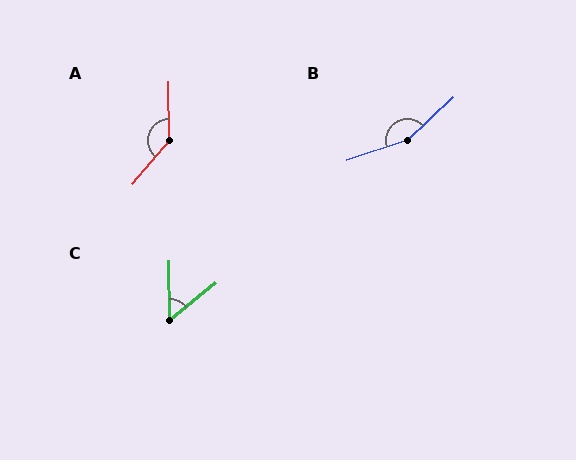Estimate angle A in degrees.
Approximately 139 degrees.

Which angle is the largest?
B, at approximately 155 degrees.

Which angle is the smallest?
C, at approximately 51 degrees.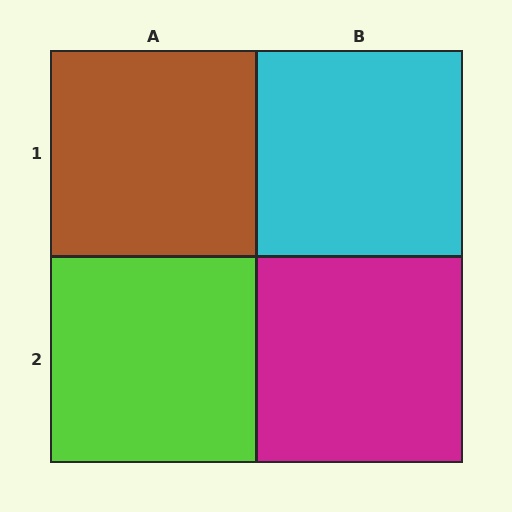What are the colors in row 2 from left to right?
Lime, magenta.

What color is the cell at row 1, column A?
Brown.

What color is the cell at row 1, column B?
Cyan.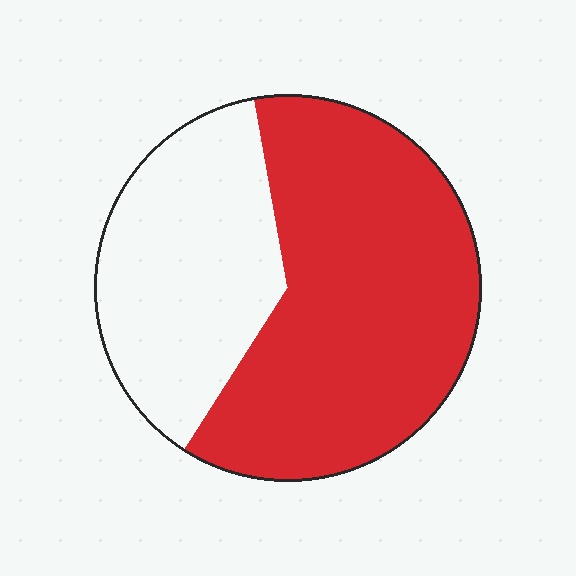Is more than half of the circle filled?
Yes.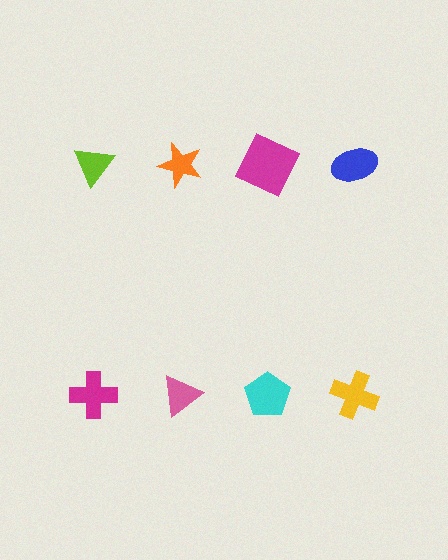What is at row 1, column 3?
A magenta square.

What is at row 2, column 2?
A pink triangle.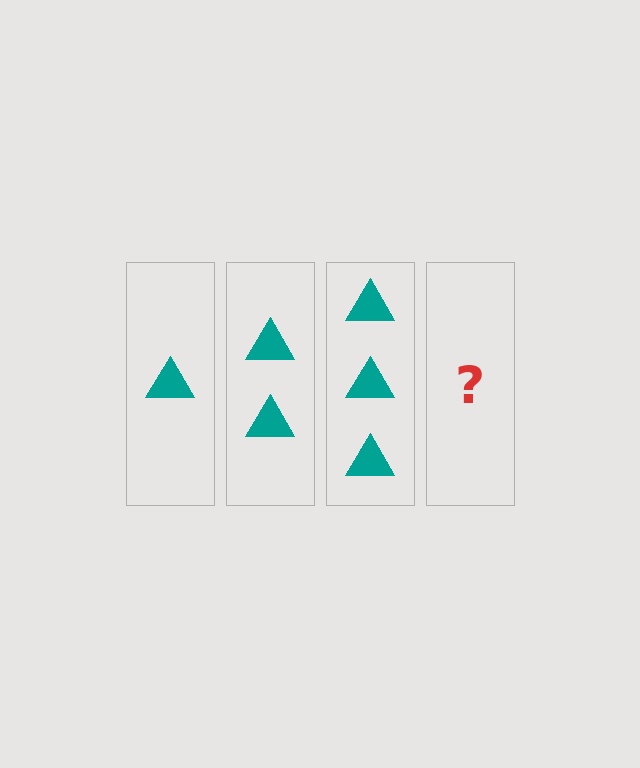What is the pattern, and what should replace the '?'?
The pattern is that each step adds one more triangle. The '?' should be 4 triangles.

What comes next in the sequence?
The next element should be 4 triangles.